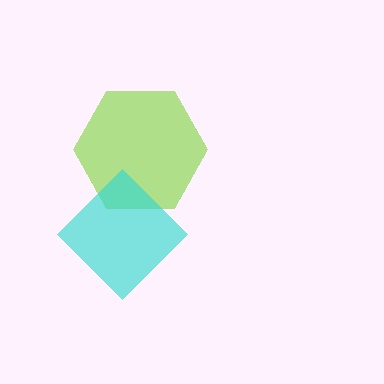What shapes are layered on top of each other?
The layered shapes are: a lime hexagon, a cyan diamond.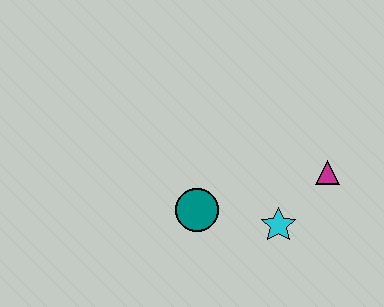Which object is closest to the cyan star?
The magenta triangle is closest to the cyan star.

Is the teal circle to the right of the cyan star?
No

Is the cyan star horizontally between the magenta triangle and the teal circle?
Yes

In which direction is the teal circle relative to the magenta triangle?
The teal circle is to the left of the magenta triangle.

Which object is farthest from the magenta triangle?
The teal circle is farthest from the magenta triangle.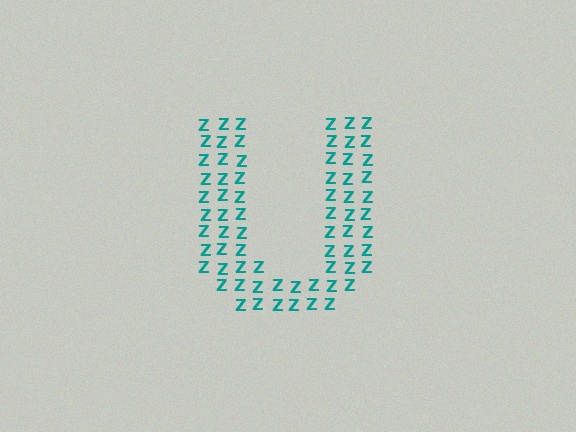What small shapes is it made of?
It is made of small letter Z's.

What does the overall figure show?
The overall figure shows the letter U.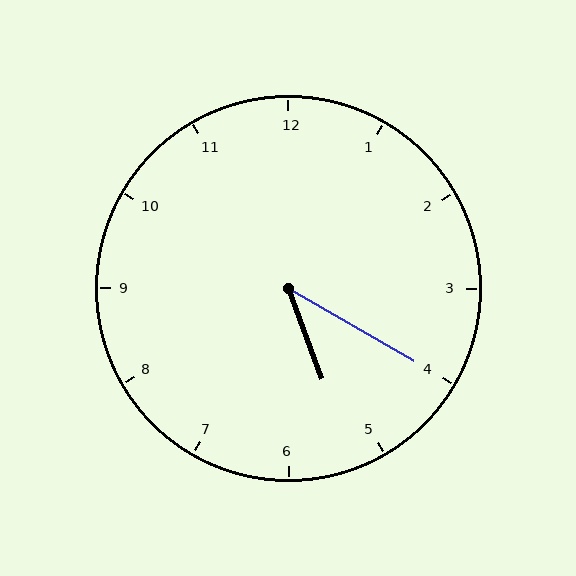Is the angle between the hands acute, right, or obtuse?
It is acute.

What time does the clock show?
5:20.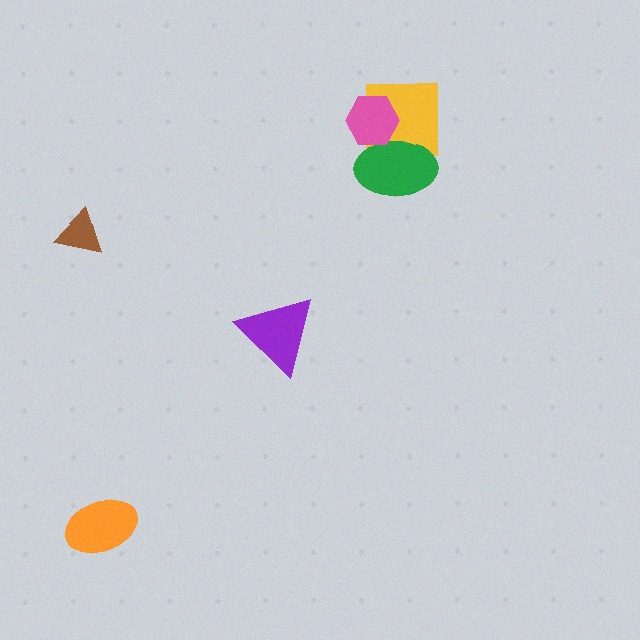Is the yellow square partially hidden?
Yes, it is partially covered by another shape.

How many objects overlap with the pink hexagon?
2 objects overlap with the pink hexagon.